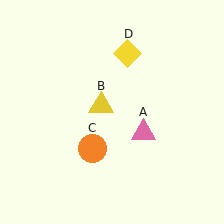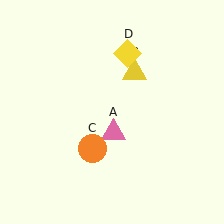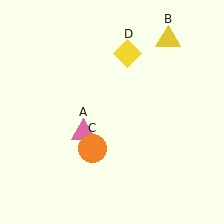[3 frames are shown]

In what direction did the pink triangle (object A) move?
The pink triangle (object A) moved left.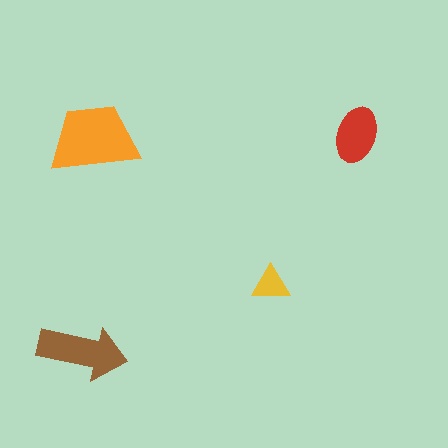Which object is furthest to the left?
The brown arrow is leftmost.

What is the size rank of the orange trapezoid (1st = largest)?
1st.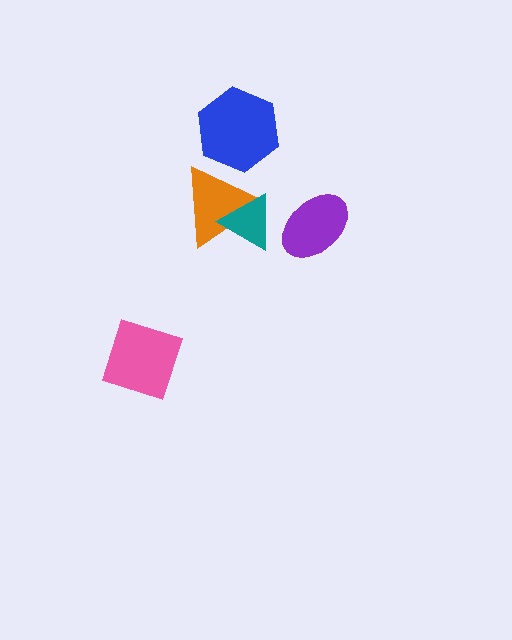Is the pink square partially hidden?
No, no other shape covers it.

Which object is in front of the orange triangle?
The teal triangle is in front of the orange triangle.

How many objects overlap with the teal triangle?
1 object overlaps with the teal triangle.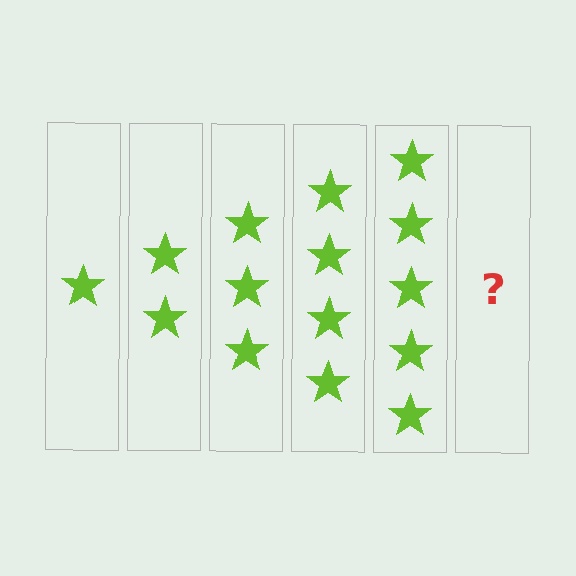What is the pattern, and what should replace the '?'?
The pattern is that each step adds one more star. The '?' should be 6 stars.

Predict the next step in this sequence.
The next step is 6 stars.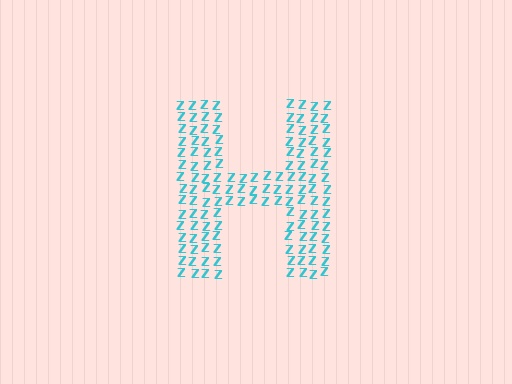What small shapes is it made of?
It is made of small letter Z's.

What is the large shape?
The large shape is the letter H.